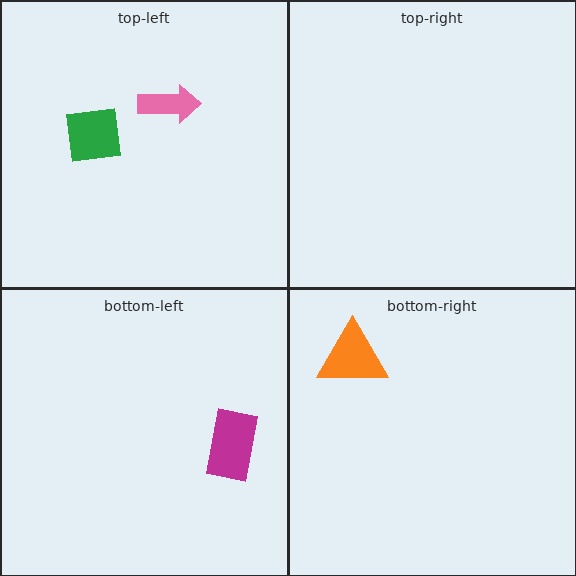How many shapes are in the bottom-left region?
1.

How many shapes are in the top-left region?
2.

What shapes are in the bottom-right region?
The orange triangle.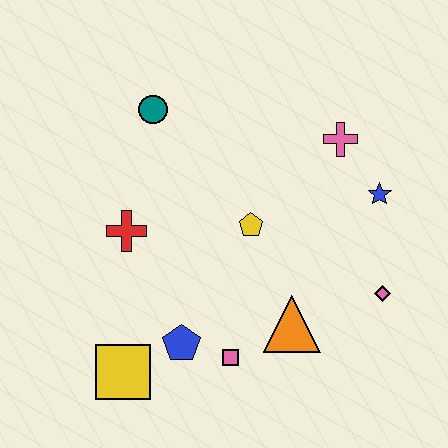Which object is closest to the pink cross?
The blue star is closest to the pink cross.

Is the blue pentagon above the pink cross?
No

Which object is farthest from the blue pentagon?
The pink cross is farthest from the blue pentagon.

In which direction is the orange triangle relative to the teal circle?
The orange triangle is below the teal circle.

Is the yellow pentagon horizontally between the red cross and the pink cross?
Yes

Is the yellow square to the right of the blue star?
No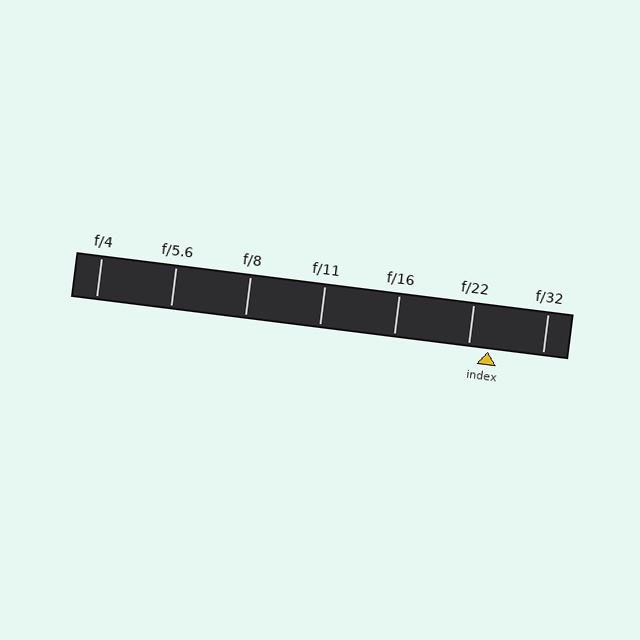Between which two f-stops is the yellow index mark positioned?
The index mark is between f/22 and f/32.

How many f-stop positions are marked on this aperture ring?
There are 7 f-stop positions marked.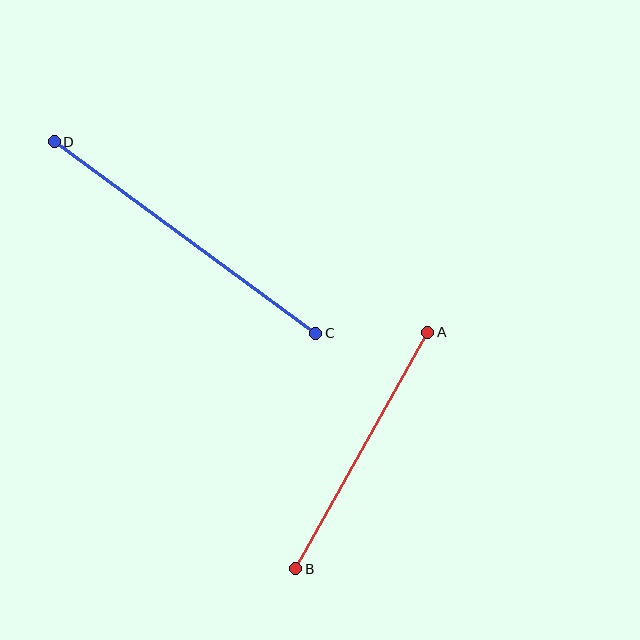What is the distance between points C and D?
The distance is approximately 324 pixels.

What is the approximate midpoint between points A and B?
The midpoint is at approximately (362, 451) pixels.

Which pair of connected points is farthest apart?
Points C and D are farthest apart.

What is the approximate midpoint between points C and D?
The midpoint is at approximately (185, 237) pixels.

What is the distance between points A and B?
The distance is approximately 271 pixels.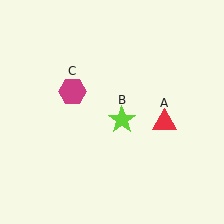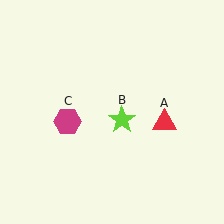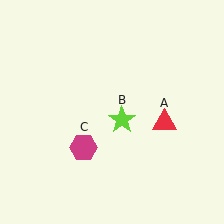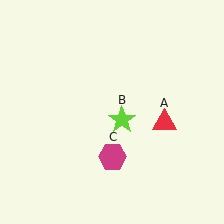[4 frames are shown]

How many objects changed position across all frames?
1 object changed position: magenta hexagon (object C).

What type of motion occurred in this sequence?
The magenta hexagon (object C) rotated counterclockwise around the center of the scene.